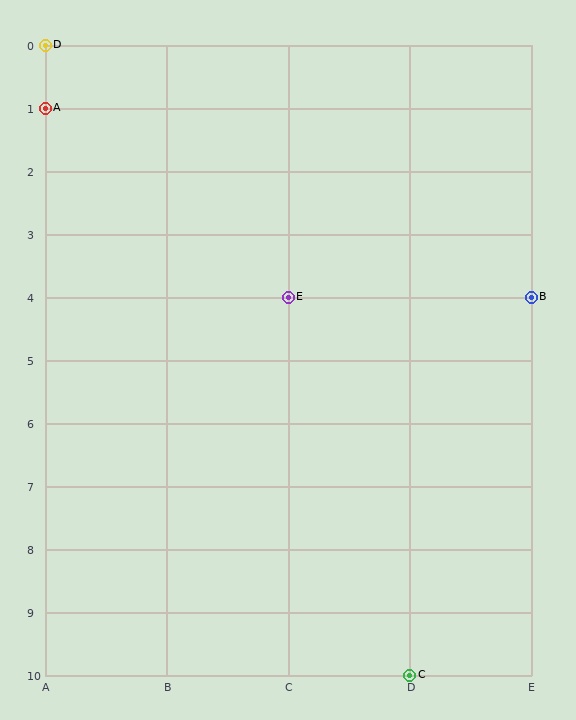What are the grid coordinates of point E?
Point E is at grid coordinates (C, 4).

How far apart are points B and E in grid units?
Points B and E are 2 columns apart.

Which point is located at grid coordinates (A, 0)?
Point D is at (A, 0).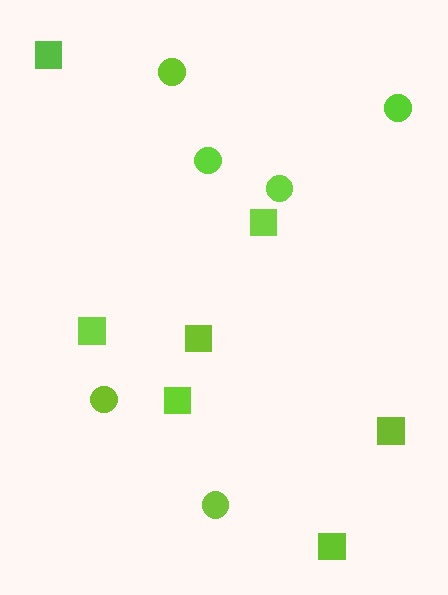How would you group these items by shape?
There are 2 groups: one group of squares (7) and one group of circles (6).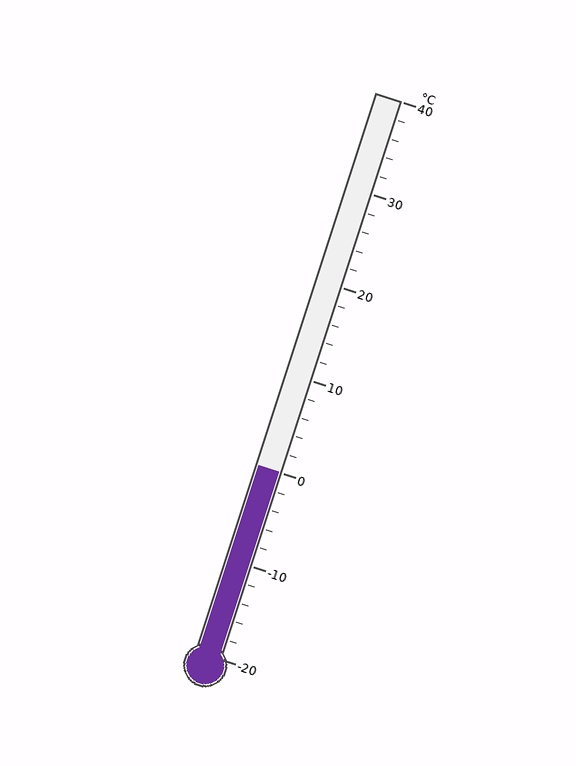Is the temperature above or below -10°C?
The temperature is above -10°C.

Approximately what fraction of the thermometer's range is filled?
The thermometer is filled to approximately 35% of its range.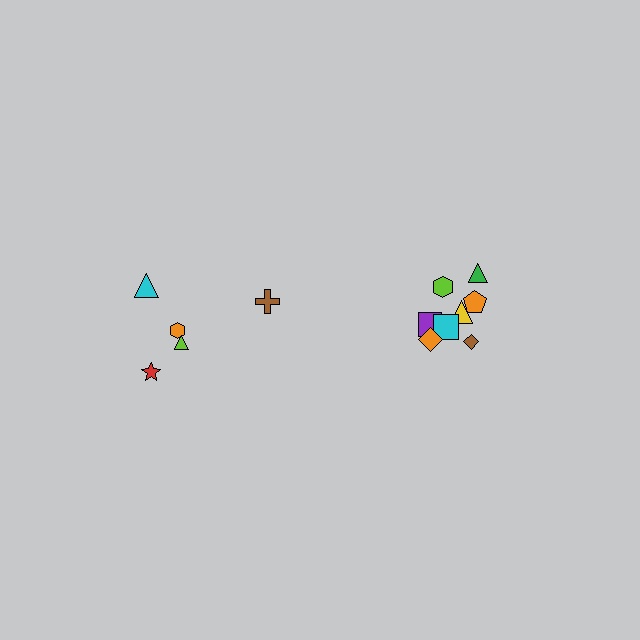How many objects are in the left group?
There are 5 objects.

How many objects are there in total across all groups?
There are 13 objects.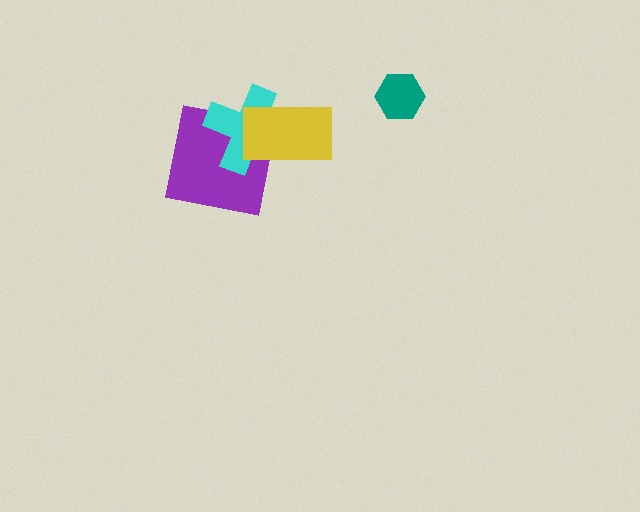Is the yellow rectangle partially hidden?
No, no other shape covers it.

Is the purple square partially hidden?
Yes, it is partially covered by another shape.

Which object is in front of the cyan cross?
The yellow rectangle is in front of the cyan cross.